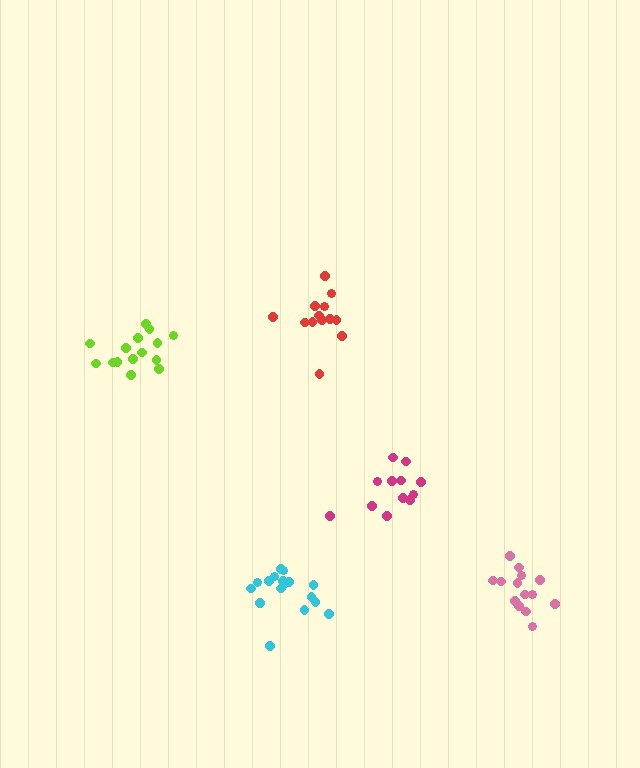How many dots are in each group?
Group 1: 17 dots, Group 2: 14 dots, Group 3: 12 dots, Group 4: 13 dots, Group 5: 15 dots (71 total).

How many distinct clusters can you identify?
There are 5 distinct clusters.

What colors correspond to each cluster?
The clusters are colored: cyan, pink, magenta, red, lime.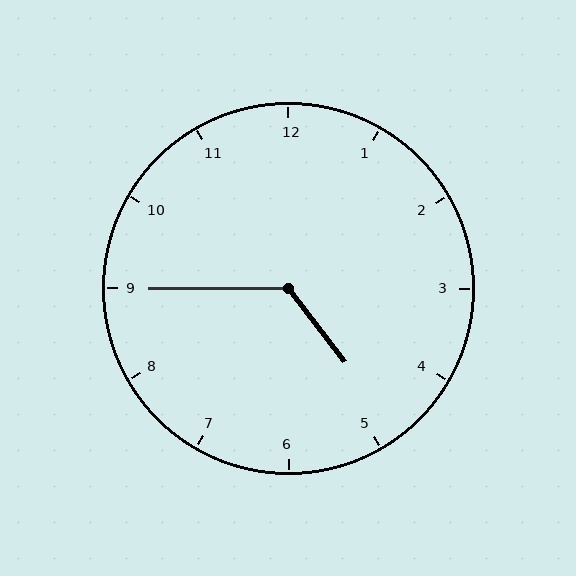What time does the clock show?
4:45.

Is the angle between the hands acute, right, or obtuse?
It is obtuse.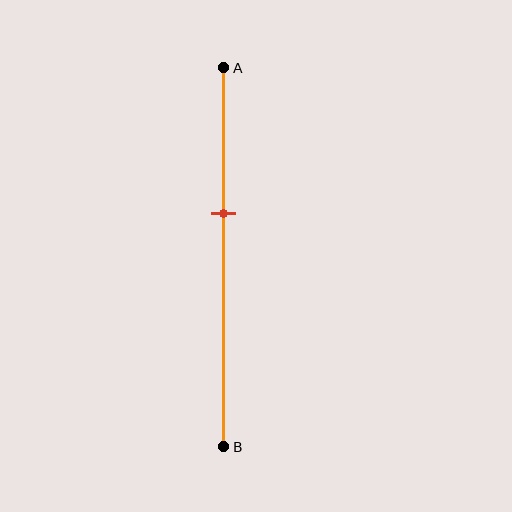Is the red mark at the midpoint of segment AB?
No, the mark is at about 40% from A, not at the 50% midpoint.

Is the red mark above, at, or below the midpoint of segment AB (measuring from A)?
The red mark is above the midpoint of segment AB.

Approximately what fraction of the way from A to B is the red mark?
The red mark is approximately 40% of the way from A to B.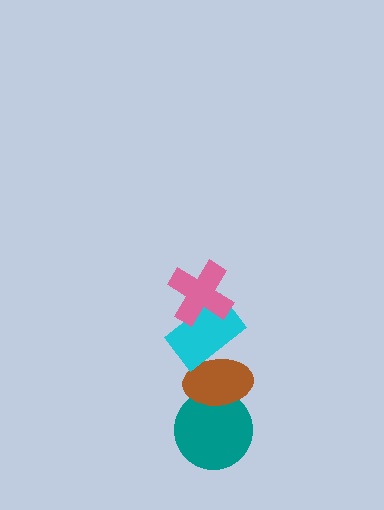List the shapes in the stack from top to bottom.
From top to bottom: the pink cross, the cyan rectangle, the brown ellipse, the teal circle.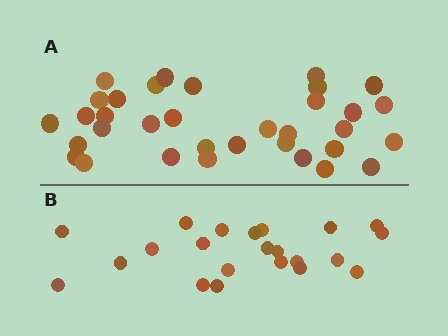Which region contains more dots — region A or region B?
Region A (the top region) has more dots.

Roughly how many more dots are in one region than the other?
Region A has roughly 12 or so more dots than region B.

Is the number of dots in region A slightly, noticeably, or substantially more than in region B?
Region A has substantially more. The ratio is roughly 1.5 to 1.